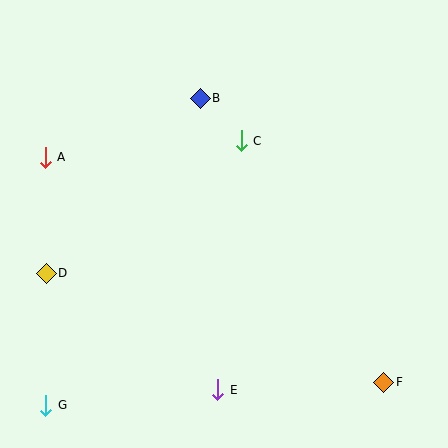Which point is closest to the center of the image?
Point C at (241, 141) is closest to the center.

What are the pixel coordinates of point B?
Point B is at (200, 98).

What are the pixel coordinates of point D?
Point D is at (46, 273).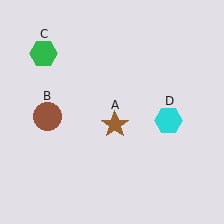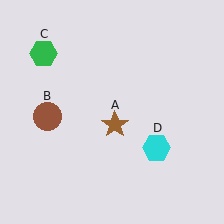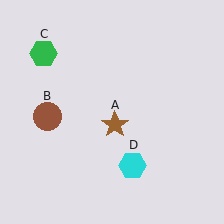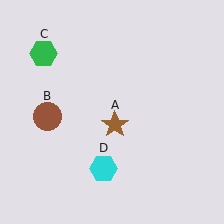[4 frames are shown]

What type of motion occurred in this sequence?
The cyan hexagon (object D) rotated clockwise around the center of the scene.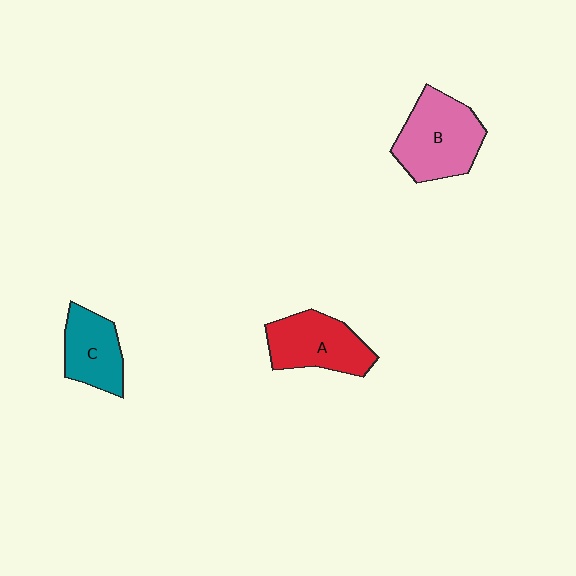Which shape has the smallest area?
Shape C (teal).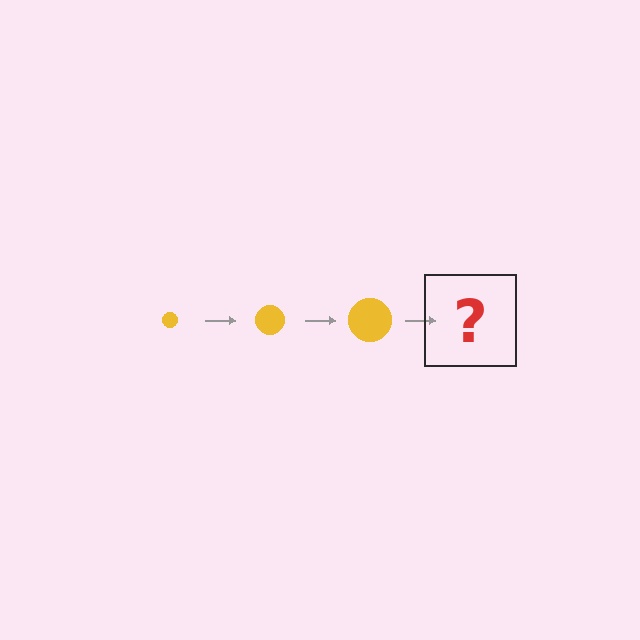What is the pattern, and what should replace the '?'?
The pattern is that the circle gets progressively larger each step. The '?' should be a yellow circle, larger than the previous one.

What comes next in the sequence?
The next element should be a yellow circle, larger than the previous one.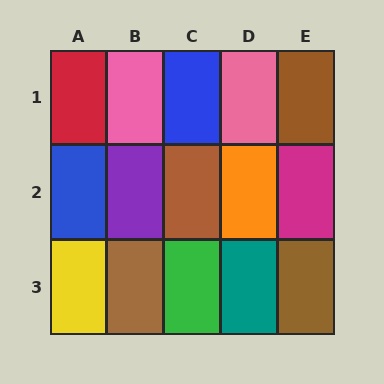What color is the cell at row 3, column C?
Green.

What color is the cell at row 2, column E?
Magenta.